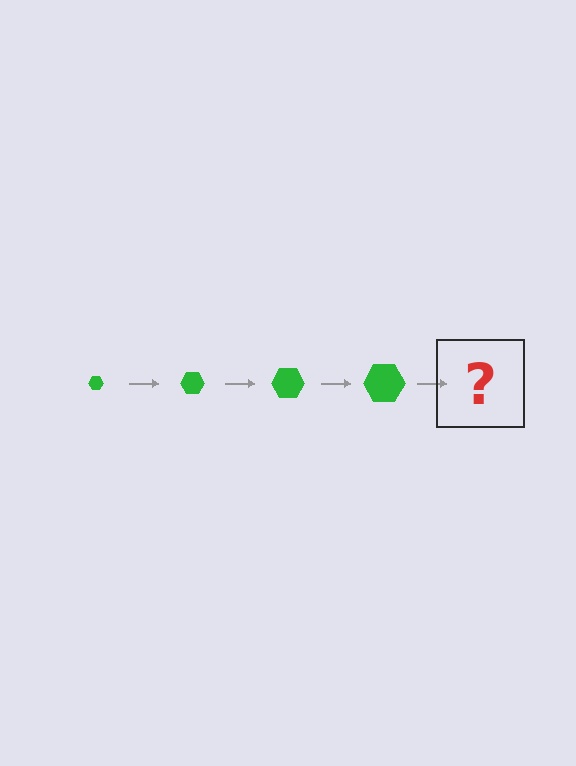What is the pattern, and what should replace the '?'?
The pattern is that the hexagon gets progressively larger each step. The '?' should be a green hexagon, larger than the previous one.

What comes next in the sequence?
The next element should be a green hexagon, larger than the previous one.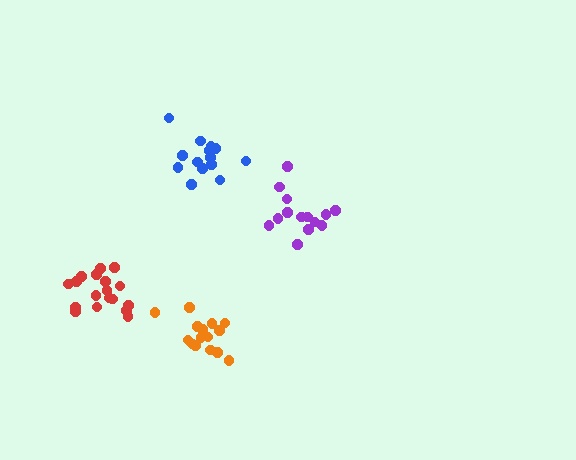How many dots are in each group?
Group 1: 18 dots, Group 2: 14 dots, Group 3: 15 dots, Group 4: 14 dots (61 total).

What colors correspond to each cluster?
The clusters are colored: red, purple, orange, blue.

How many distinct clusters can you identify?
There are 4 distinct clusters.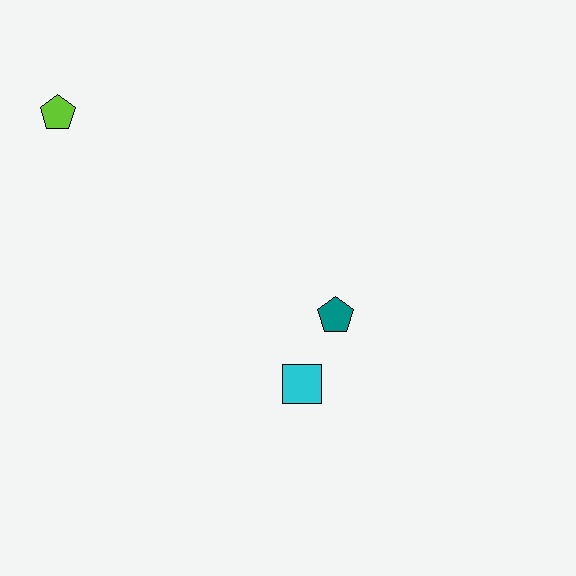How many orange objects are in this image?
There are no orange objects.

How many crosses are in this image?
There are no crosses.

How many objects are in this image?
There are 3 objects.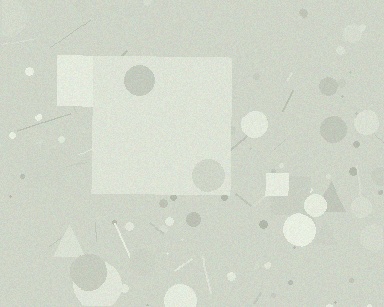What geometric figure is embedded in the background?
A square is embedded in the background.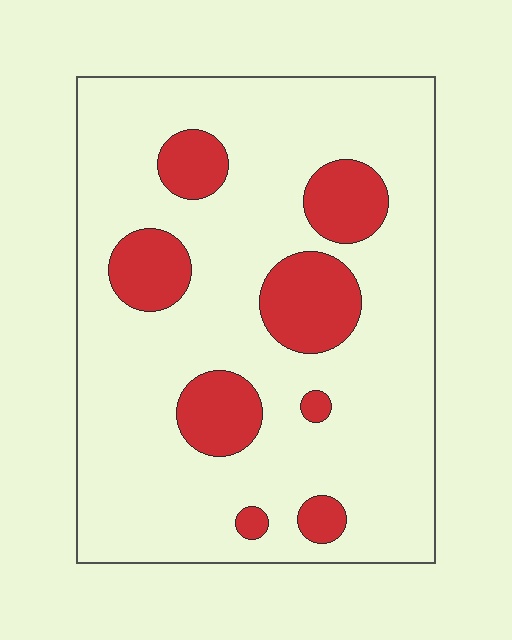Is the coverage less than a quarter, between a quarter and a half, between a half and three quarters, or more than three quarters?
Less than a quarter.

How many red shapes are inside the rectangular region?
8.